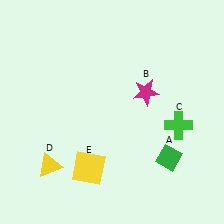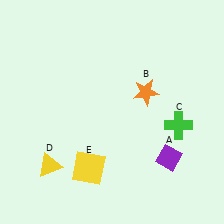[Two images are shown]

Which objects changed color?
A changed from green to purple. B changed from magenta to orange.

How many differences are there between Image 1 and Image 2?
There are 2 differences between the two images.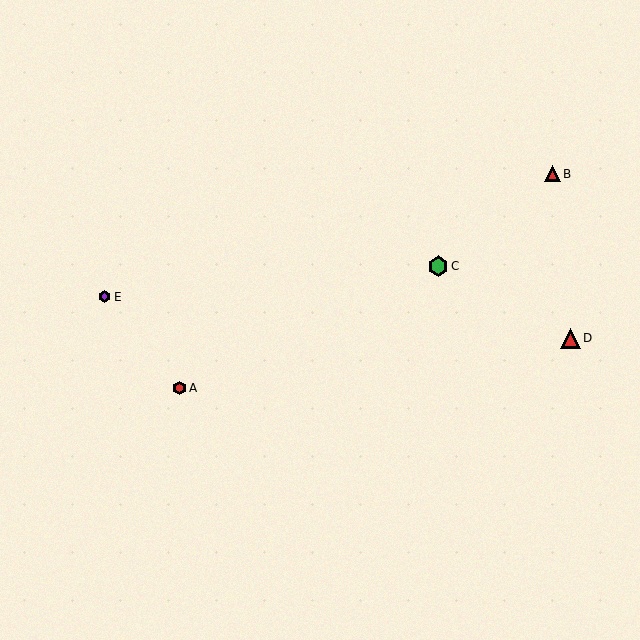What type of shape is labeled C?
Shape C is a green hexagon.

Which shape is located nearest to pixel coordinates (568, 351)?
The red triangle (labeled D) at (570, 338) is nearest to that location.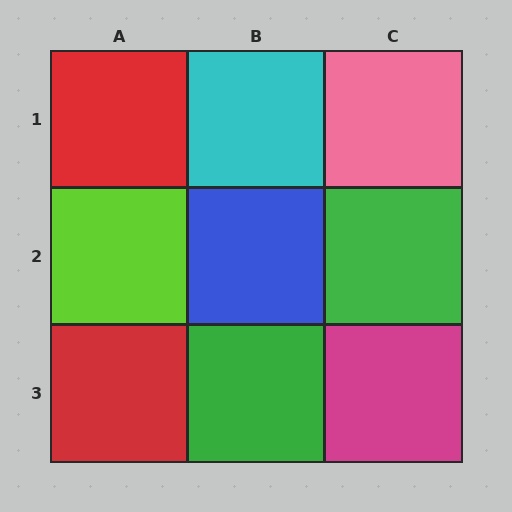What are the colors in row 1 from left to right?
Red, cyan, pink.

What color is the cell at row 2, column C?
Green.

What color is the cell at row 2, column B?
Blue.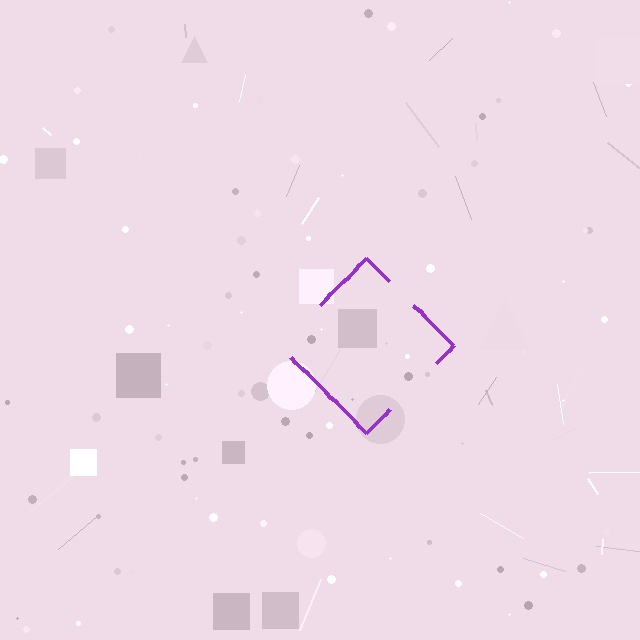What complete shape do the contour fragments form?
The contour fragments form a diamond.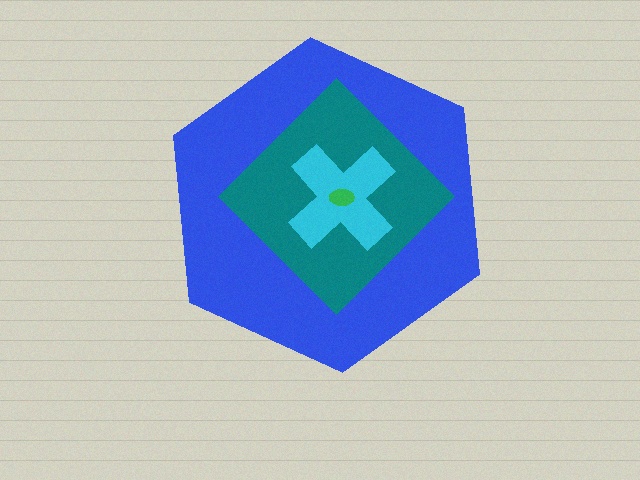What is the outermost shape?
The blue hexagon.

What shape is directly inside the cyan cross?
The green ellipse.